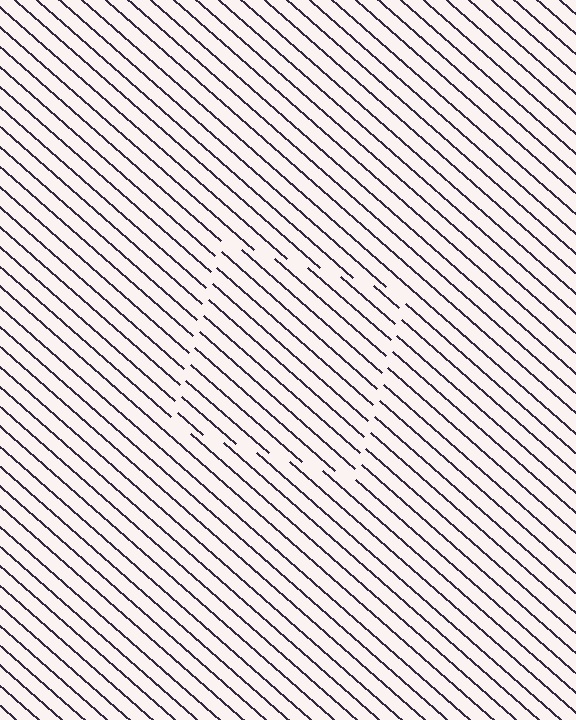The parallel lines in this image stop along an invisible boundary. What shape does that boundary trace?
An illusory square. The interior of the shape contains the same grating, shifted by half a period — the contour is defined by the phase discontinuity where line-ends from the inner and outer gratings abut.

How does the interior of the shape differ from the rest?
The interior of the shape contains the same grating, shifted by half a period — the contour is defined by the phase discontinuity where line-ends from the inner and outer gratings abut.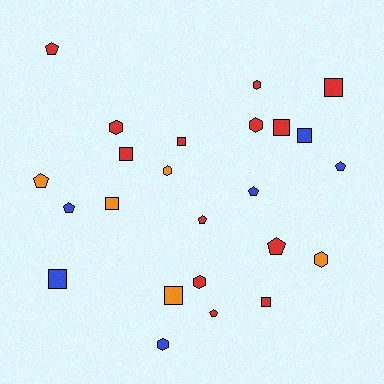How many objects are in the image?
There are 24 objects.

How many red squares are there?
There are 5 red squares.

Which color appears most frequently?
Red, with 13 objects.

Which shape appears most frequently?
Square, with 9 objects.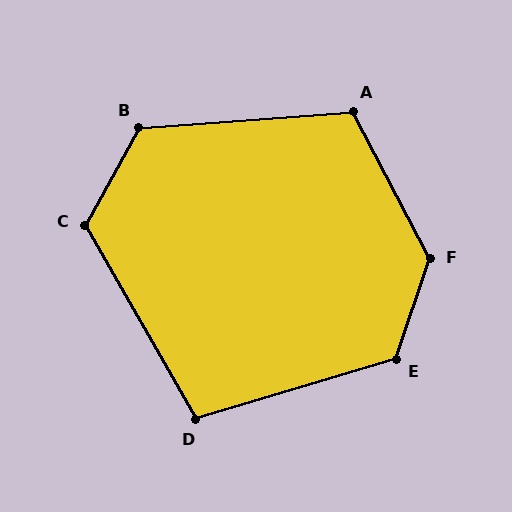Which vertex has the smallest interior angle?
D, at approximately 103 degrees.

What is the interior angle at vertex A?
Approximately 114 degrees (obtuse).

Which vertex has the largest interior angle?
F, at approximately 134 degrees.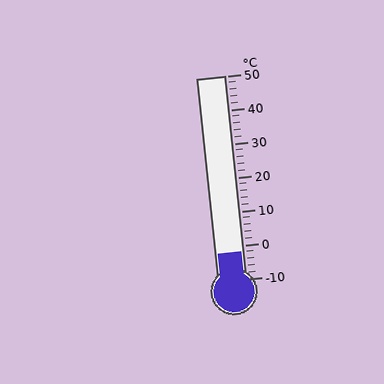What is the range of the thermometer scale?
The thermometer scale ranges from -10°C to 50°C.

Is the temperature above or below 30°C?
The temperature is below 30°C.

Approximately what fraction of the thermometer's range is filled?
The thermometer is filled to approximately 15% of its range.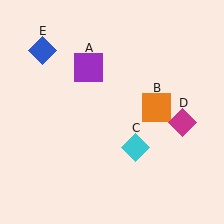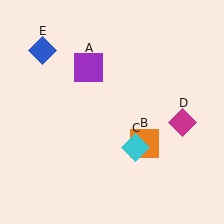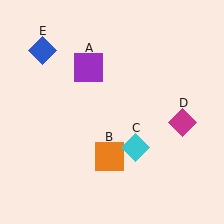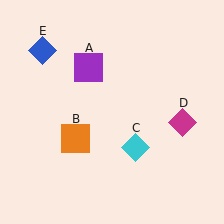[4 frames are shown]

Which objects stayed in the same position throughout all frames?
Purple square (object A) and cyan diamond (object C) and magenta diamond (object D) and blue diamond (object E) remained stationary.